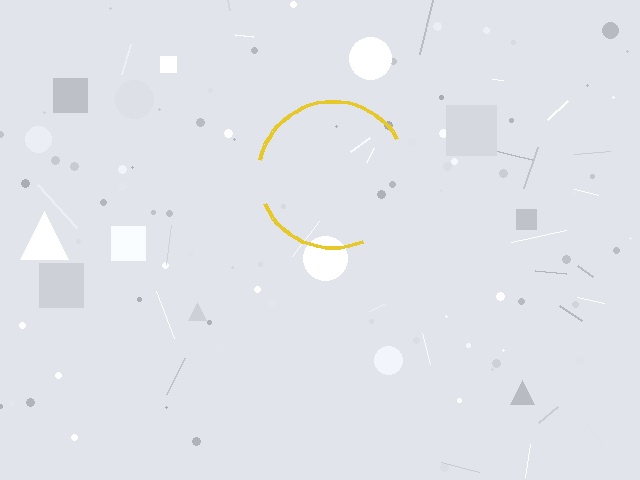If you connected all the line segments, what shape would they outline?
They would outline a circle.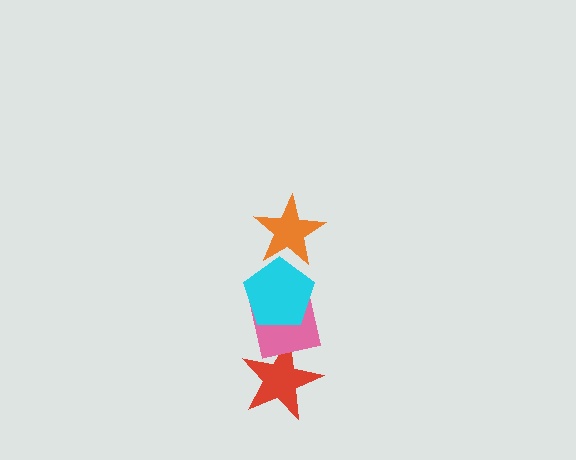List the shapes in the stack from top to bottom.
From top to bottom: the orange star, the cyan pentagon, the pink square, the red star.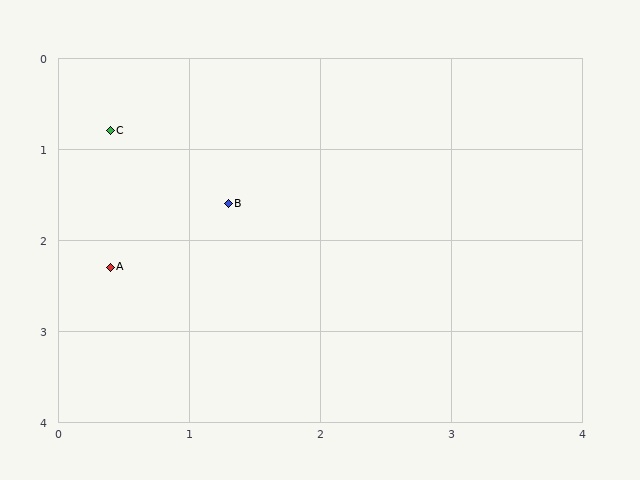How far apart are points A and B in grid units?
Points A and B are about 1.1 grid units apart.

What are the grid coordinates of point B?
Point B is at approximately (1.3, 1.6).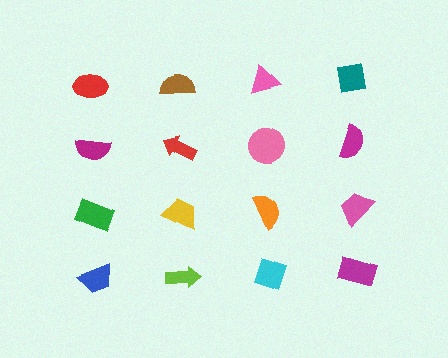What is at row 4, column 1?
A blue trapezoid.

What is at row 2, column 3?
A pink circle.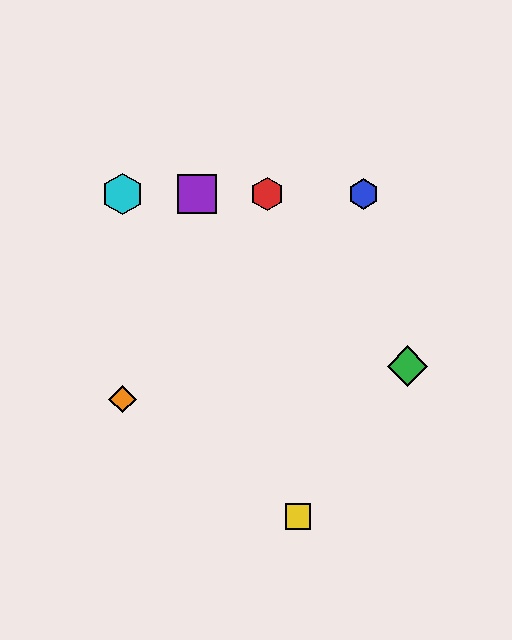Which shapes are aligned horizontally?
The red hexagon, the blue hexagon, the purple square, the cyan hexagon are aligned horizontally.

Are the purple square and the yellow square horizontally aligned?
No, the purple square is at y≈194 and the yellow square is at y≈516.